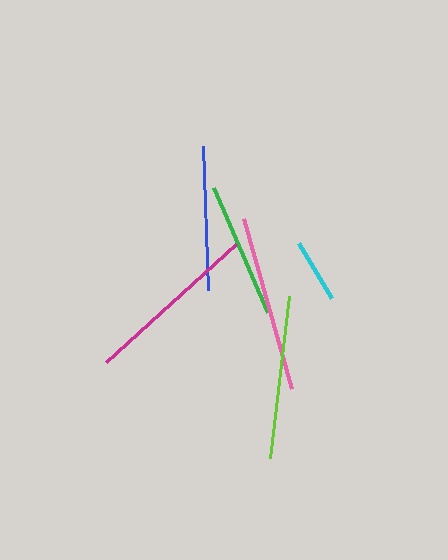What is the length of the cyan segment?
The cyan segment is approximately 65 pixels long.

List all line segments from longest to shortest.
From longest to shortest: pink, magenta, lime, blue, green, cyan.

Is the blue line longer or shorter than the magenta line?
The magenta line is longer than the blue line.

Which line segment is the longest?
The pink line is the longest at approximately 176 pixels.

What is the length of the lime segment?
The lime segment is approximately 163 pixels long.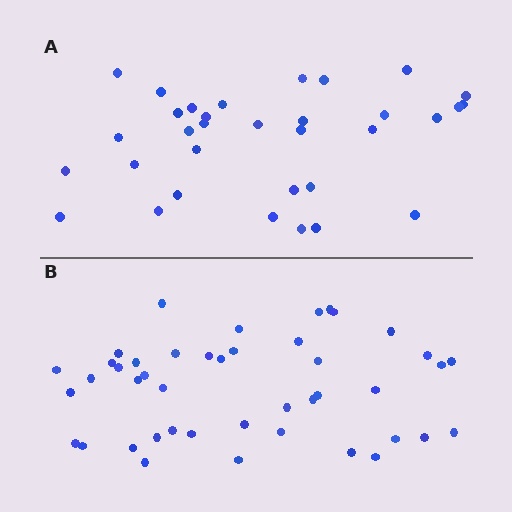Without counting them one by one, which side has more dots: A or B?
Region B (the bottom region) has more dots.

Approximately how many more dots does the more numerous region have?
Region B has roughly 12 or so more dots than region A.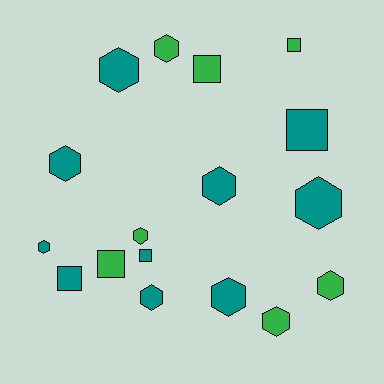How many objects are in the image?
There are 17 objects.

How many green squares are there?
There are 3 green squares.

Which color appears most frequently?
Teal, with 10 objects.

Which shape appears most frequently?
Hexagon, with 11 objects.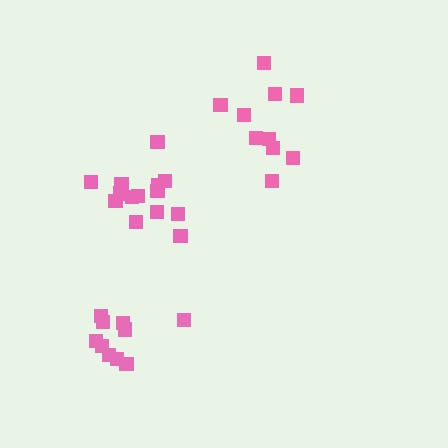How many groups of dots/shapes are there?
There are 3 groups.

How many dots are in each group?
Group 1: 14 dots, Group 2: 10 dots, Group 3: 10 dots (34 total).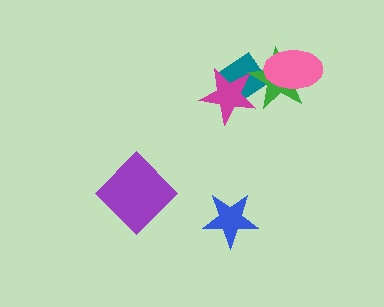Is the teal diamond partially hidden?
Yes, it is partially covered by another shape.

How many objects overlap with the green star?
3 objects overlap with the green star.